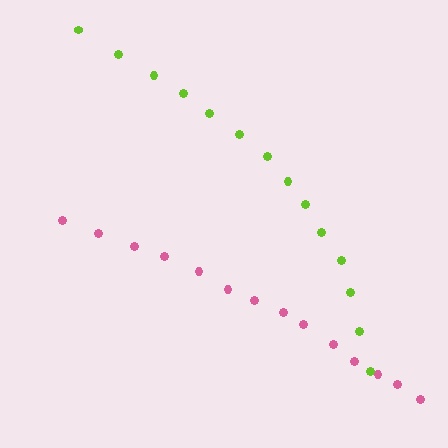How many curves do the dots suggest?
There are 2 distinct paths.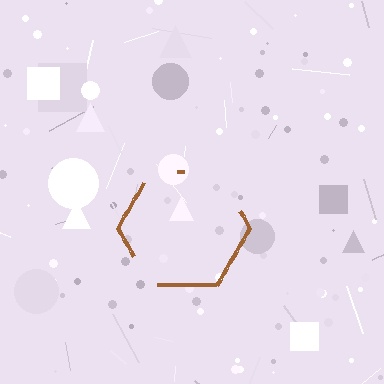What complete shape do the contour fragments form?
The contour fragments form a hexagon.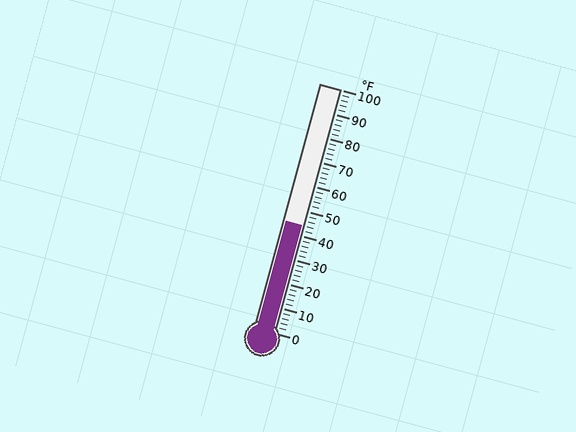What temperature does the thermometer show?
The thermometer shows approximately 44°F.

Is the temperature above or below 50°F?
The temperature is below 50°F.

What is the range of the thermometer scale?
The thermometer scale ranges from 0°F to 100°F.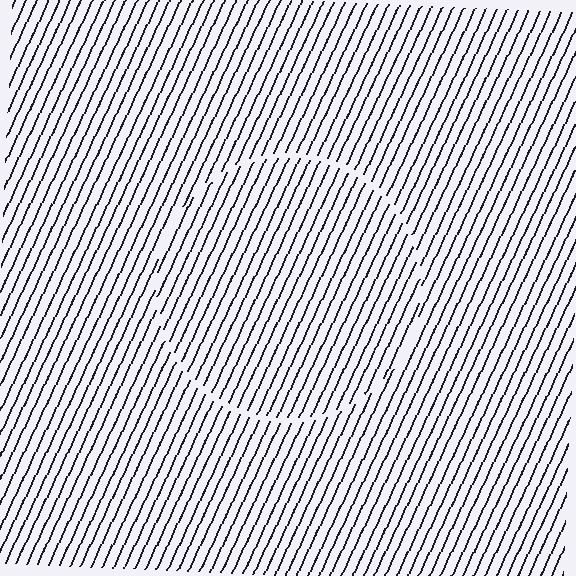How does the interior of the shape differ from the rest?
The interior of the shape contains the same grating, shifted by half a period — the contour is defined by the phase discontinuity where line-ends from the inner and outer gratings abut.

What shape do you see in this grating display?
An illusory circle. The interior of the shape contains the same grating, shifted by half a period — the contour is defined by the phase discontinuity where line-ends from the inner and outer gratings abut.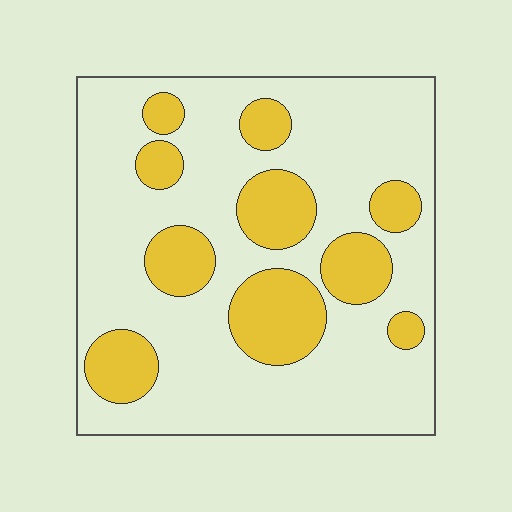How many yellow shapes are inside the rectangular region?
10.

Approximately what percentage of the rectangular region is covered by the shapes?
Approximately 25%.